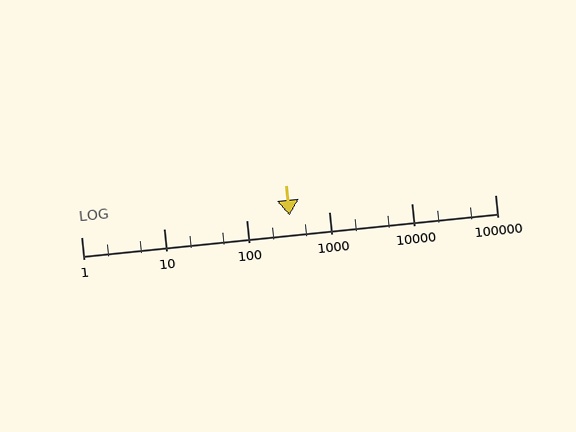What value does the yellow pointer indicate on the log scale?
The pointer indicates approximately 330.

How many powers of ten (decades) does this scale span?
The scale spans 5 decades, from 1 to 100000.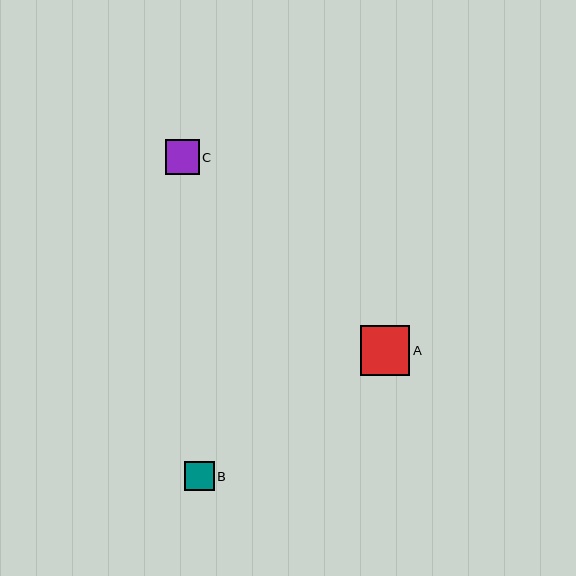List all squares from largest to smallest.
From largest to smallest: A, C, B.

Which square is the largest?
Square A is the largest with a size of approximately 50 pixels.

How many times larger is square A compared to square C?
Square A is approximately 1.5 times the size of square C.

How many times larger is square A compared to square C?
Square A is approximately 1.5 times the size of square C.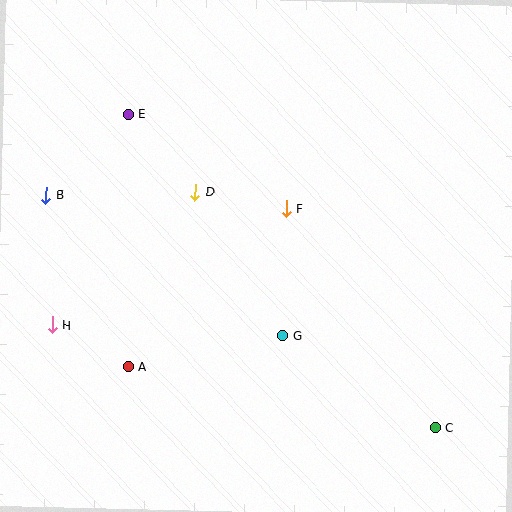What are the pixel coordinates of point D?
Point D is at (195, 192).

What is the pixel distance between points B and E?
The distance between B and E is 116 pixels.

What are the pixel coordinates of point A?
Point A is at (128, 367).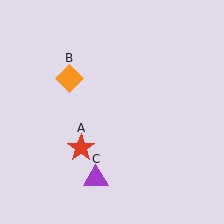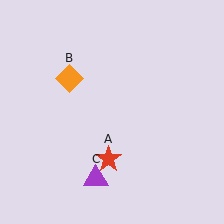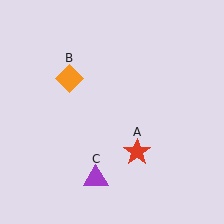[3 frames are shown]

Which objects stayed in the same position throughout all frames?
Orange diamond (object B) and purple triangle (object C) remained stationary.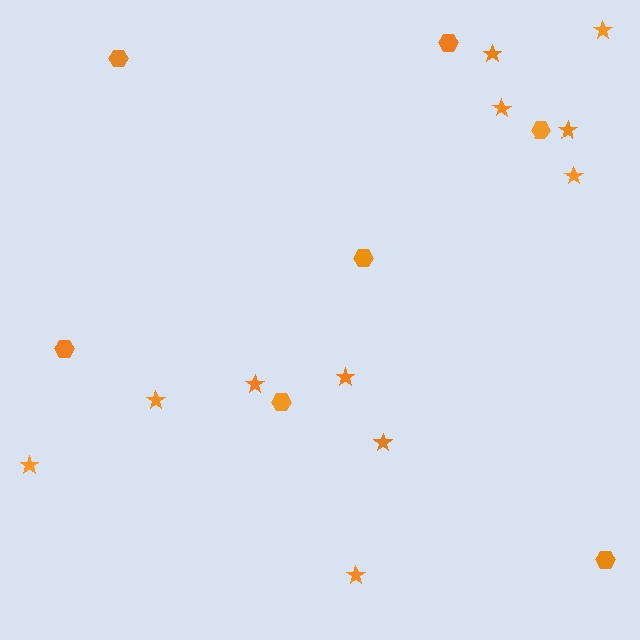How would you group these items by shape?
There are 2 groups: one group of stars (11) and one group of hexagons (7).